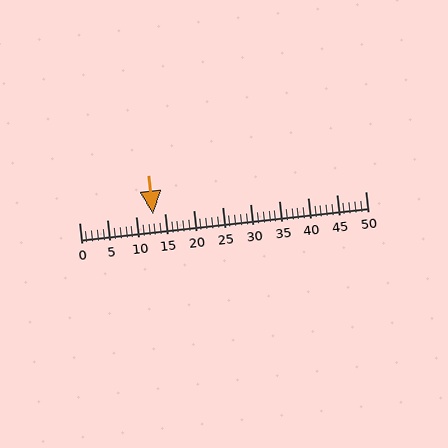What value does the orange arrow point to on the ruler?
The orange arrow points to approximately 13.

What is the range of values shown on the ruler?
The ruler shows values from 0 to 50.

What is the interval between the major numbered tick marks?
The major tick marks are spaced 5 units apart.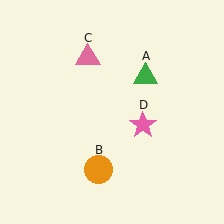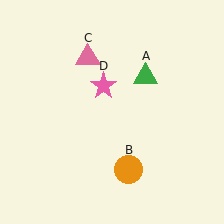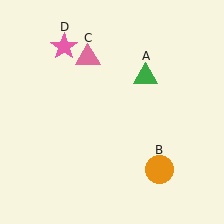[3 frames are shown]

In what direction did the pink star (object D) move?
The pink star (object D) moved up and to the left.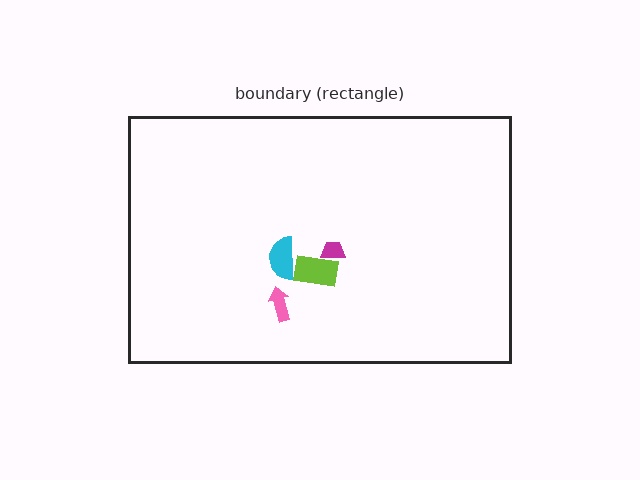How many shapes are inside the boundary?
4 inside, 0 outside.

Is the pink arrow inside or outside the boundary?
Inside.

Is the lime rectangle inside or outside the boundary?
Inside.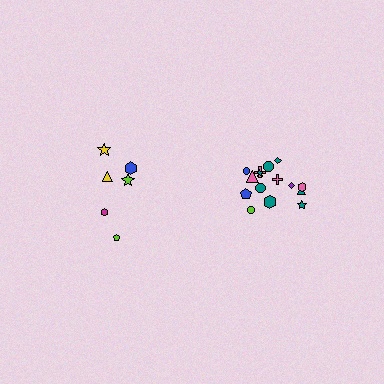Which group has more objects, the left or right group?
The right group.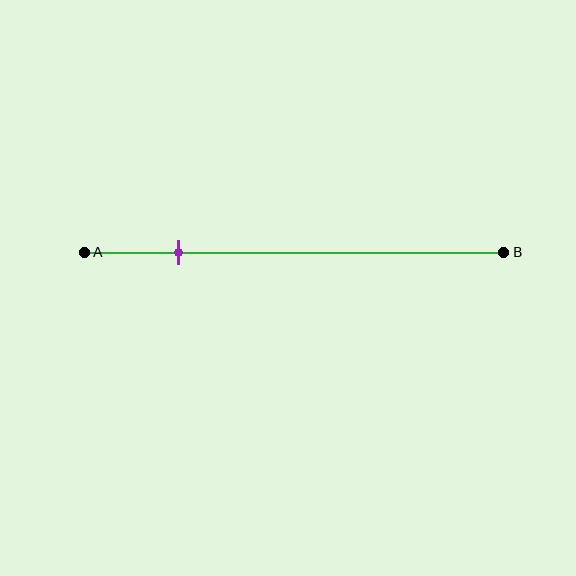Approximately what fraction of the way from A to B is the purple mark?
The purple mark is approximately 20% of the way from A to B.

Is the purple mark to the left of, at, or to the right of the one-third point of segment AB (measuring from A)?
The purple mark is to the left of the one-third point of segment AB.